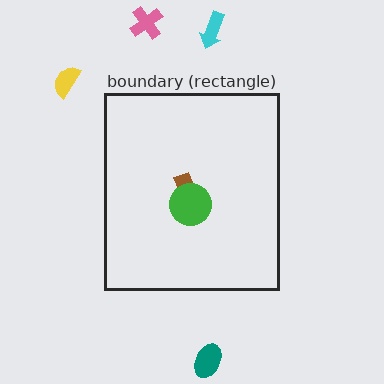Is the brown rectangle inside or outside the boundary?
Inside.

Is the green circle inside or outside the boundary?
Inside.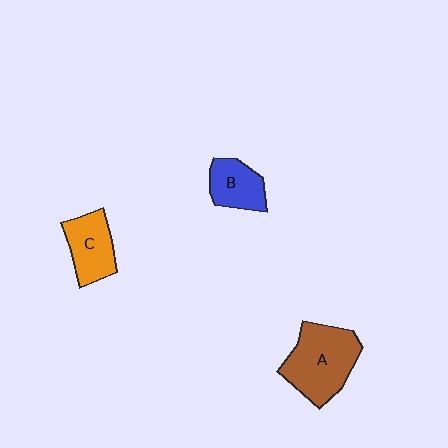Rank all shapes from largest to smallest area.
From largest to smallest: A (brown), C (orange), B (blue).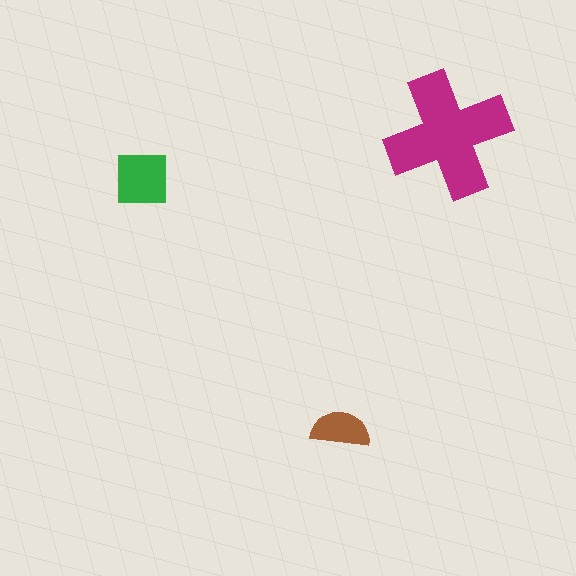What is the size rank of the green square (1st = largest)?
2nd.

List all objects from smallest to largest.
The brown semicircle, the green square, the magenta cross.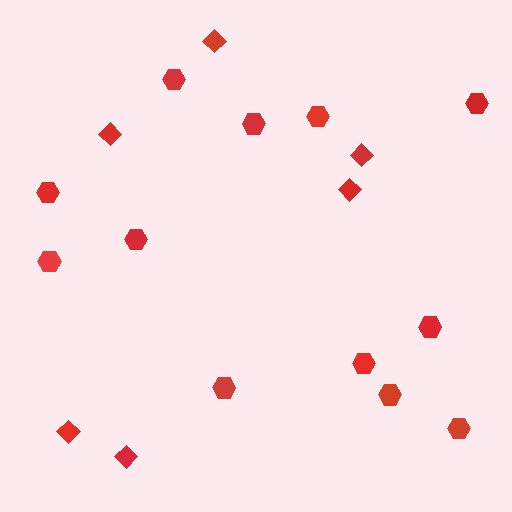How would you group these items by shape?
There are 2 groups: one group of hexagons (12) and one group of diamonds (6).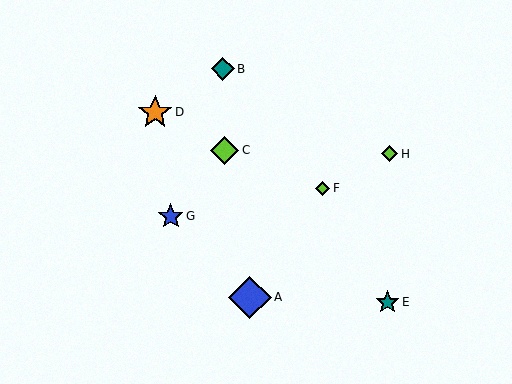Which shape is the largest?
The blue diamond (labeled A) is the largest.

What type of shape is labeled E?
Shape E is a teal star.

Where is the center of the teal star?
The center of the teal star is at (387, 302).